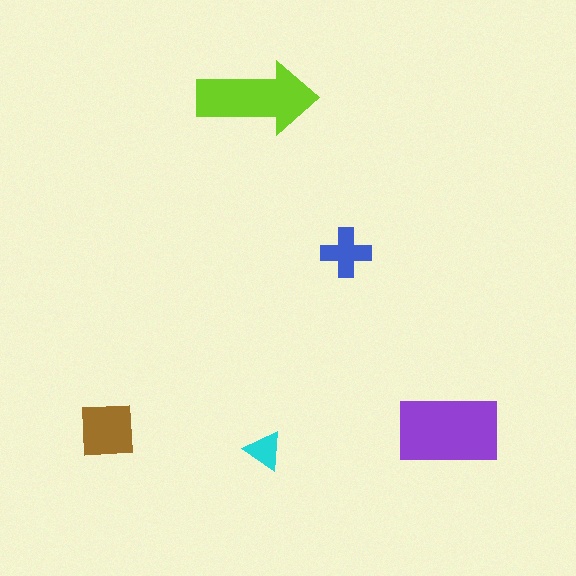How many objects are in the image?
There are 5 objects in the image.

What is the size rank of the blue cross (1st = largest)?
4th.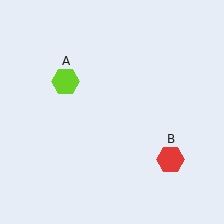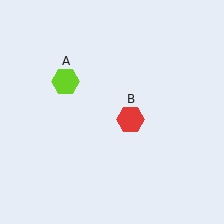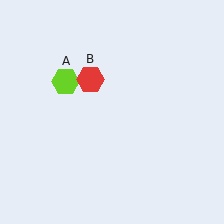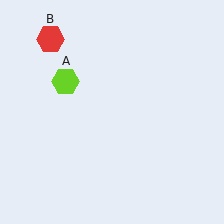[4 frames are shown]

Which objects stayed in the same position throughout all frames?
Lime hexagon (object A) remained stationary.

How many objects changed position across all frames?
1 object changed position: red hexagon (object B).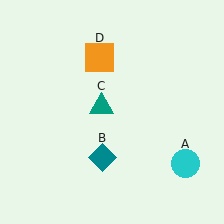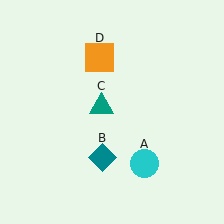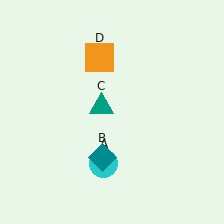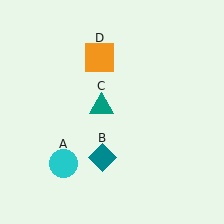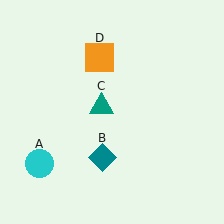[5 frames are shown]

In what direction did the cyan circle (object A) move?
The cyan circle (object A) moved left.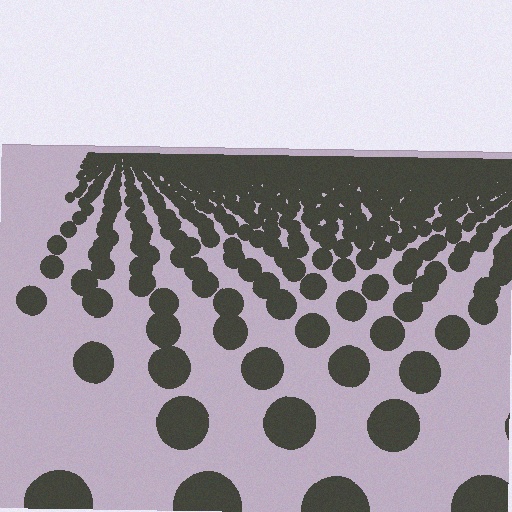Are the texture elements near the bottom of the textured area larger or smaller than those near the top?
Larger. Near the bottom, elements are closer to the viewer and appear at a bigger on-screen size.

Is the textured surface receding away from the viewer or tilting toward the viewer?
The surface is receding away from the viewer. Texture elements get smaller and denser toward the top.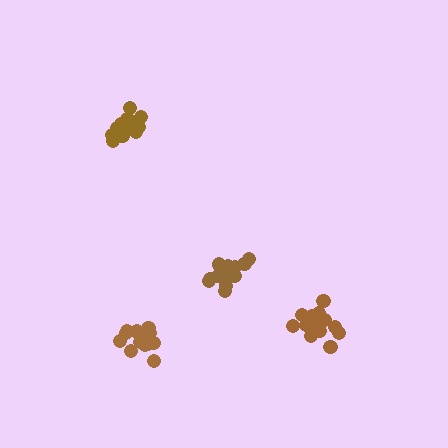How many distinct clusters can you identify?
There are 4 distinct clusters.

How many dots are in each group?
Group 1: 17 dots, Group 2: 16 dots, Group 3: 21 dots, Group 4: 17 dots (71 total).